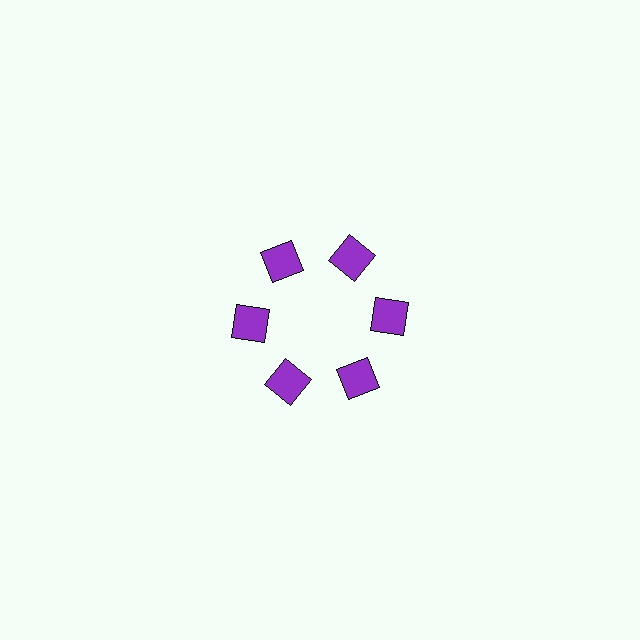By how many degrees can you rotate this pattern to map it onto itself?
The pattern maps onto itself every 60 degrees of rotation.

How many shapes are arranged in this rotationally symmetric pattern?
There are 6 shapes, arranged in 6 groups of 1.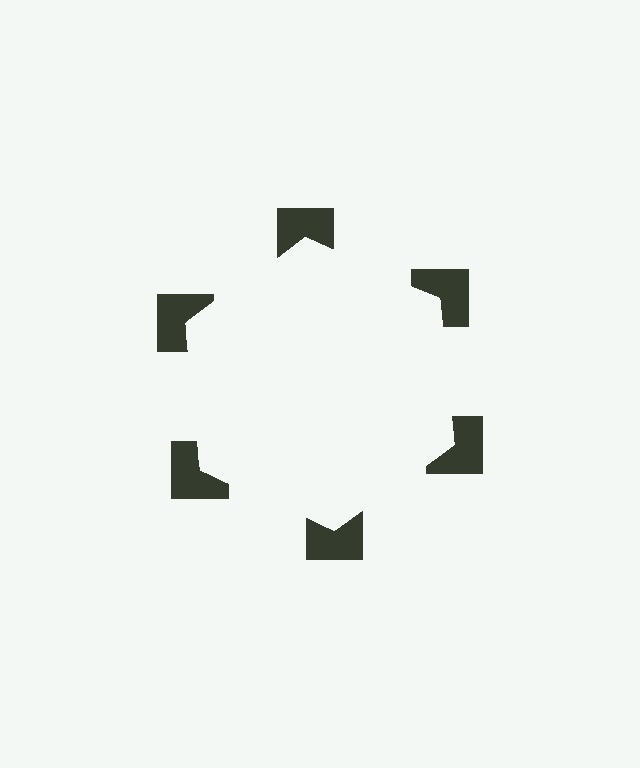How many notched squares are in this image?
There are 6 — one at each vertex of the illusory hexagon.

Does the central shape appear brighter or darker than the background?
It typically appears slightly brighter than the background, even though no actual brightness change is drawn.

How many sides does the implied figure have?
6 sides.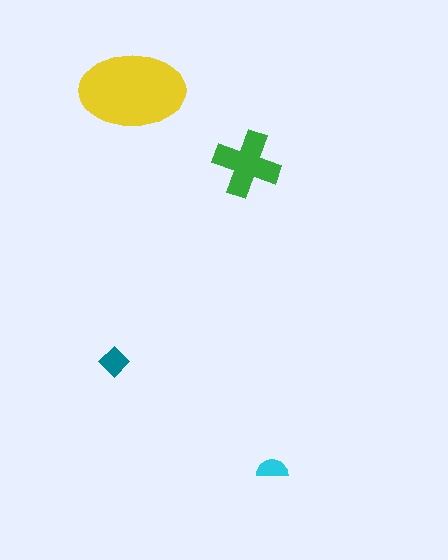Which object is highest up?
The yellow ellipse is topmost.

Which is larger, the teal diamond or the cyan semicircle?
The teal diamond.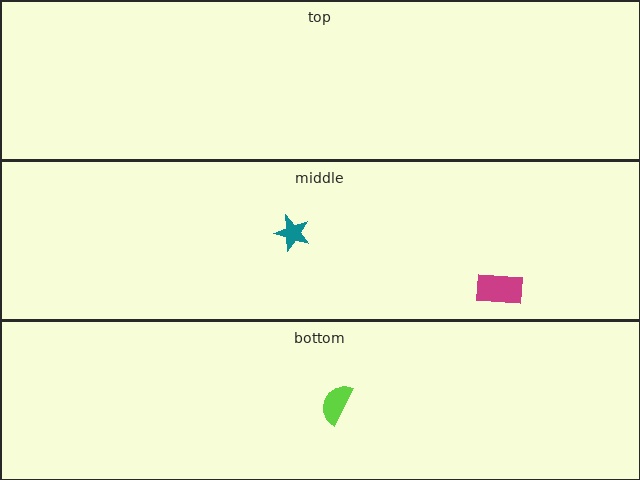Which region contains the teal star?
The middle region.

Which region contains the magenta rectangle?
The middle region.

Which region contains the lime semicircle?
The bottom region.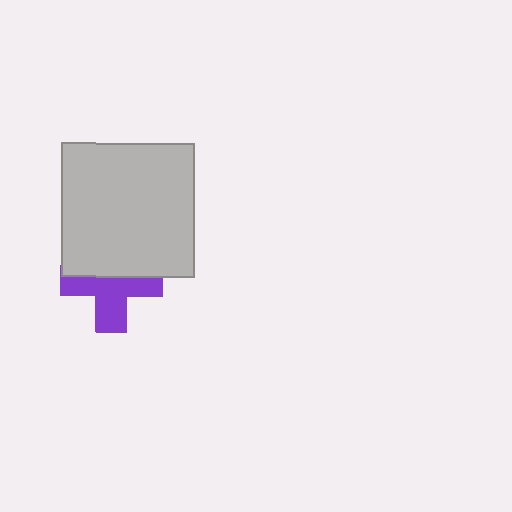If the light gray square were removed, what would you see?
You would see the complete purple cross.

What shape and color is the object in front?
The object in front is a light gray square.